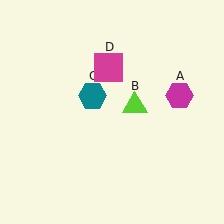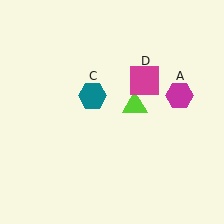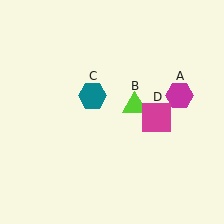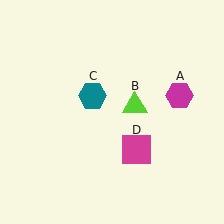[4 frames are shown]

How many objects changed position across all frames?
1 object changed position: magenta square (object D).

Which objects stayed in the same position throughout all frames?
Magenta hexagon (object A) and lime triangle (object B) and teal hexagon (object C) remained stationary.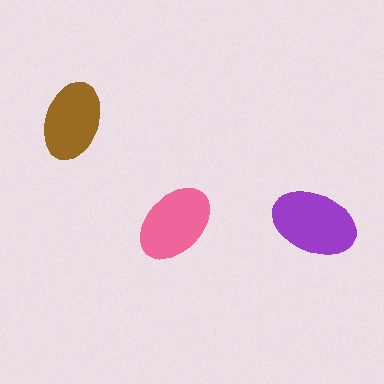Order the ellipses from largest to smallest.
the purple one, the pink one, the brown one.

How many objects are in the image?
There are 3 objects in the image.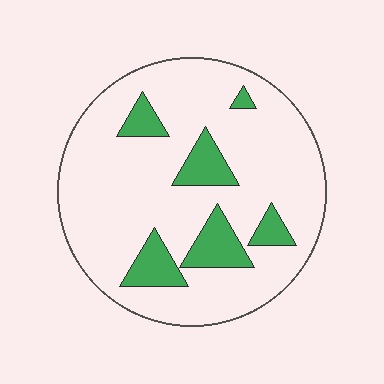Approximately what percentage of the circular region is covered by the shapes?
Approximately 15%.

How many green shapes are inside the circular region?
6.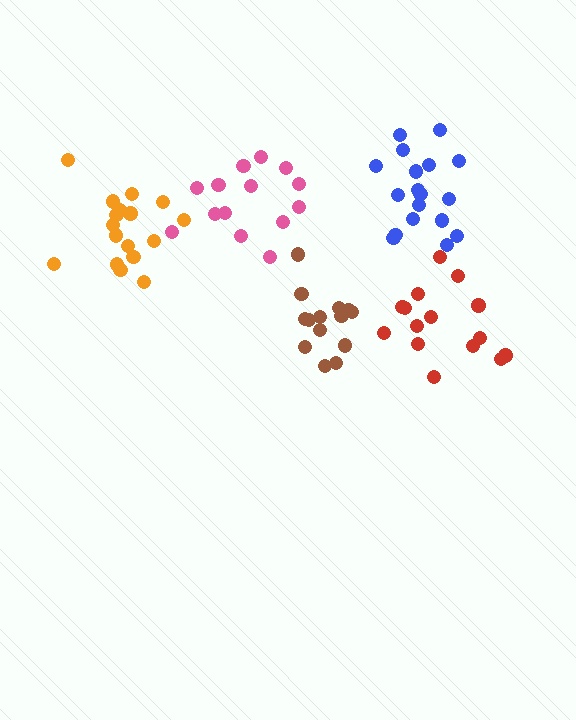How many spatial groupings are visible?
There are 5 spatial groupings.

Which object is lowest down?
The red cluster is bottommost.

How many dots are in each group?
Group 1: 15 dots, Group 2: 15 dots, Group 3: 18 dots, Group 4: 14 dots, Group 5: 17 dots (79 total).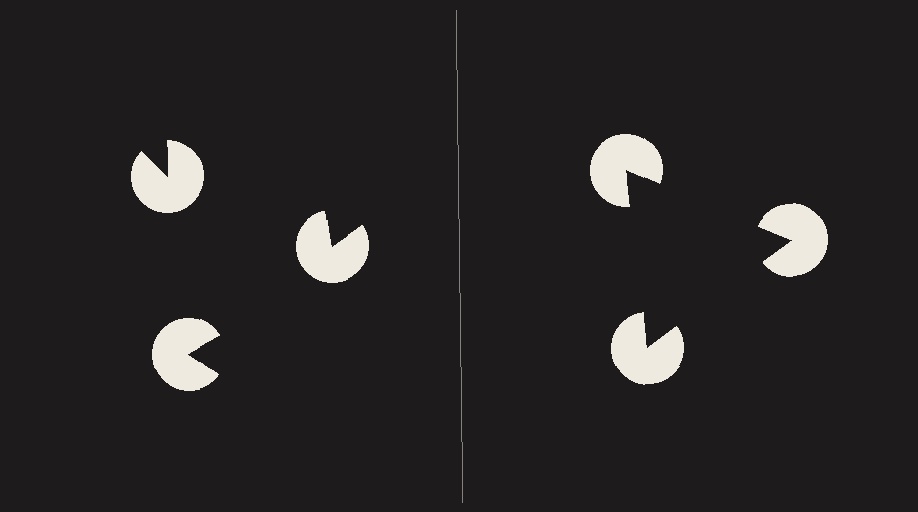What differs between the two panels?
The pac-man discs are positioned identically on both sides; only the wedge orientations differ. On the right they align to a triangle; on the left they are misaligned.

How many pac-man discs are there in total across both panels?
6 — 3 on each side.